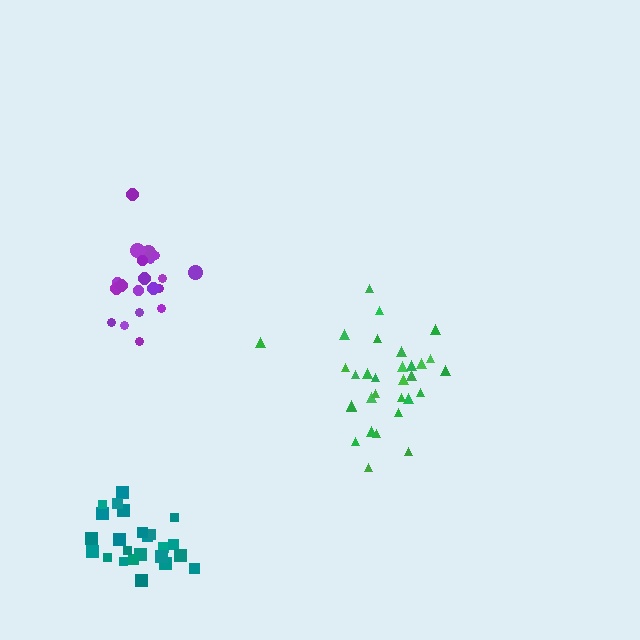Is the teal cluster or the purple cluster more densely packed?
Teal.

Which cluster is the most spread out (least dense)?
Green.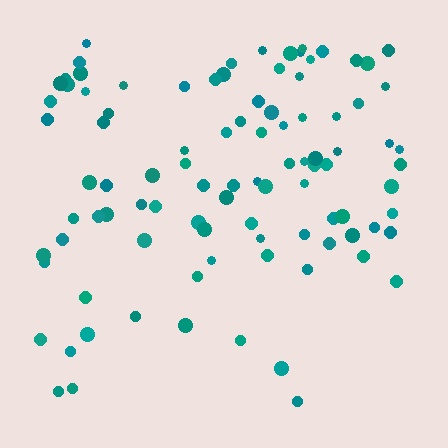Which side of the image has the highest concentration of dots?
The top.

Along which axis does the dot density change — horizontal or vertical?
Vertical.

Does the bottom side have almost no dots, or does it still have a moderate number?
Still a moderate number, just noticeably fewer than the top.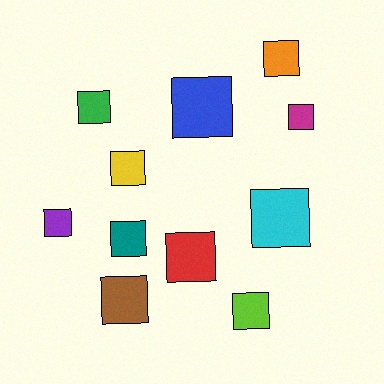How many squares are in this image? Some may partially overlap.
There are 11 squares.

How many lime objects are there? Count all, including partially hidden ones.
There is 1 lime object.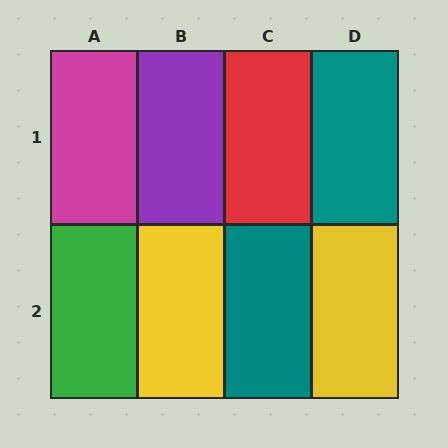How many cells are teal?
2 cells are teal.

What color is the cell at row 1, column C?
Red.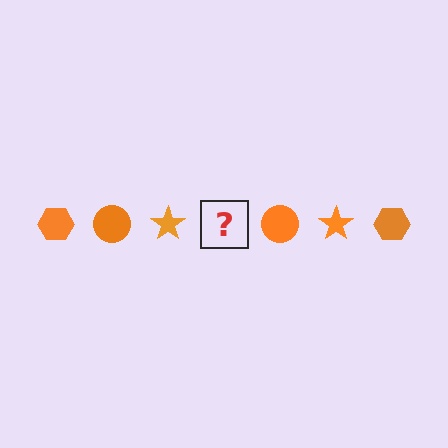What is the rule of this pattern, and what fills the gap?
The rule is that the pattern cycles through hexagon, circle, star shapes in orange. The gap should be filled with an orange hexagon.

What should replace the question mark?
The question mark should be replaced with an orange hexagon.